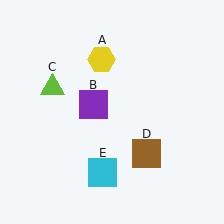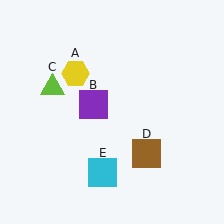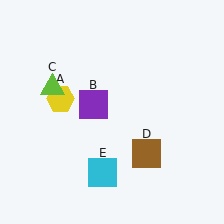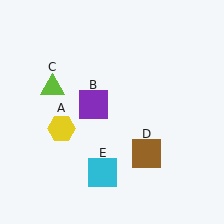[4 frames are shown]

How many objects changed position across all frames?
1 object changed position: yellow hexagon (object A).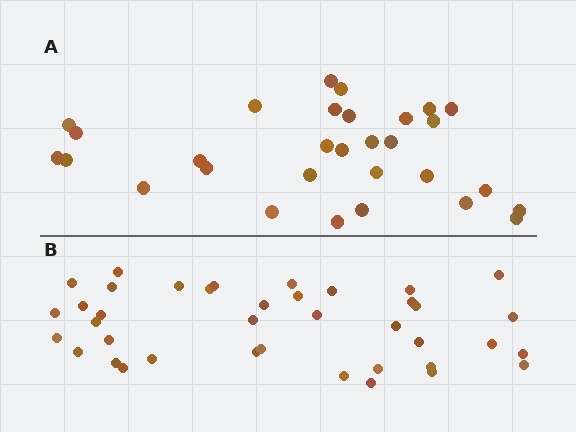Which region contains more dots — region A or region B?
Region B (the bottom region) has more dots.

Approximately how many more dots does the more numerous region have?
Region B has roughly 8 or so more dots than region A.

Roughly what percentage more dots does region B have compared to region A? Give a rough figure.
About 30% more.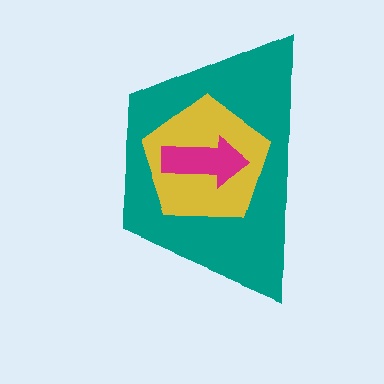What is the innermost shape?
The magenta arrow.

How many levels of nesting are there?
3.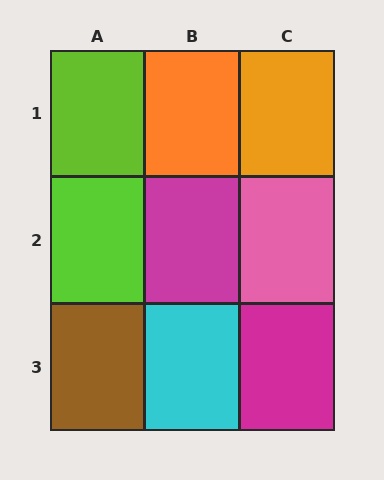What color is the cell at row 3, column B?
Cyan.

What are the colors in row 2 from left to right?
Lime, magenta, pink.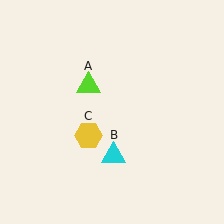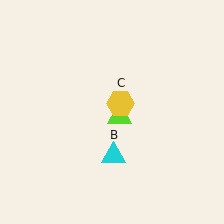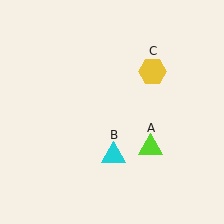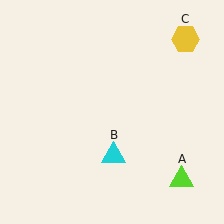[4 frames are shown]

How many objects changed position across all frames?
2 objects changed position: lime triangle (object A), yellow hexagon (object C).